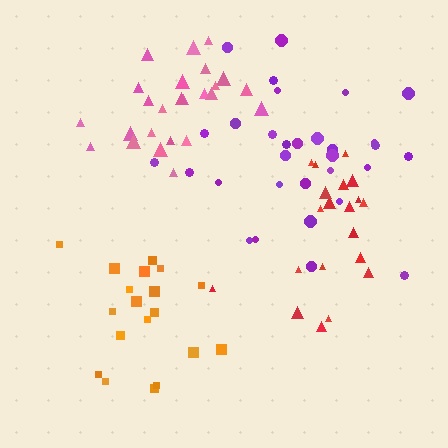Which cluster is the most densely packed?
Orange.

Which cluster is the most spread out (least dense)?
Purple.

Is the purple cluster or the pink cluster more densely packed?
Pink.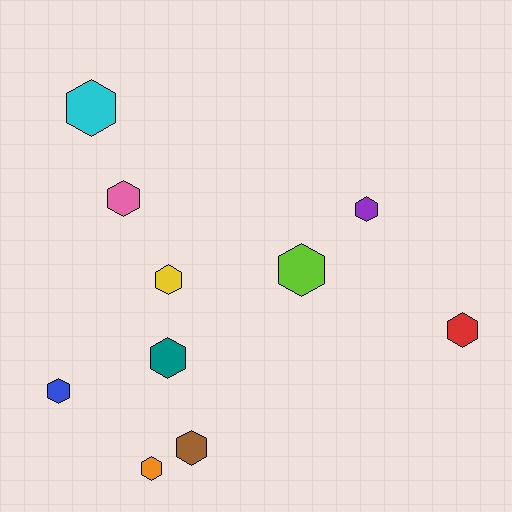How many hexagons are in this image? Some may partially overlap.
There are 10 hexagons.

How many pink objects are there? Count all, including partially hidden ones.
There is 1 pink object.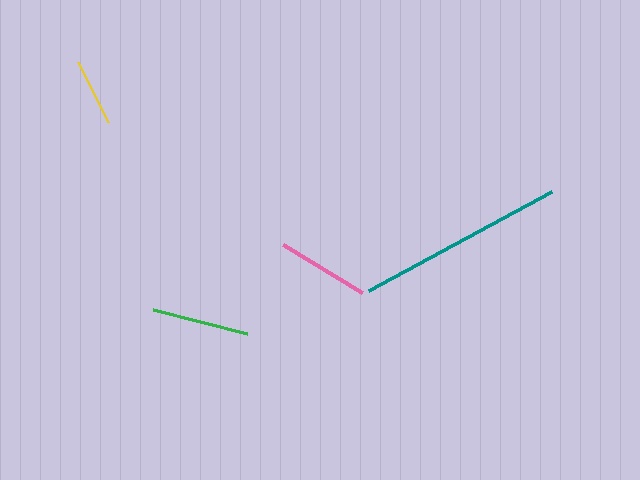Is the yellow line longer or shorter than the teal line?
The teal line is longer than the yellow line.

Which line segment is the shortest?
The yellow line is the shortest at approximately 67 pixels.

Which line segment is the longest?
The teal line is the longest at approximately 208 pixels.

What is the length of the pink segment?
The pink segment is approximately 92 pixels long.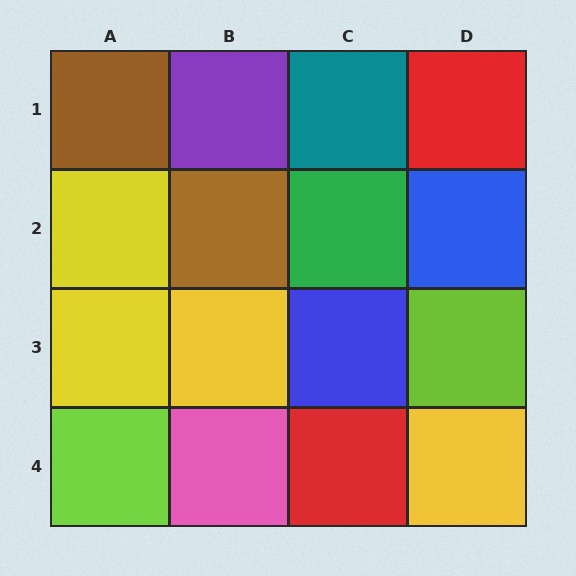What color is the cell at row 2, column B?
Brown.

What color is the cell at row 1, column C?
Teal.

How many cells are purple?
1 cell is purple.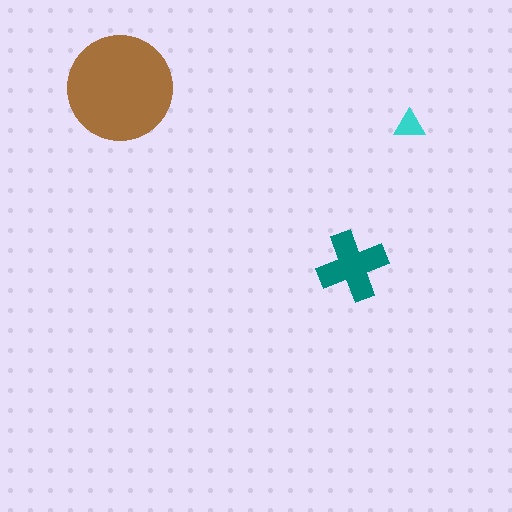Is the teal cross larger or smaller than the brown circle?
Smaller.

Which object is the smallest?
The cyan triangle.